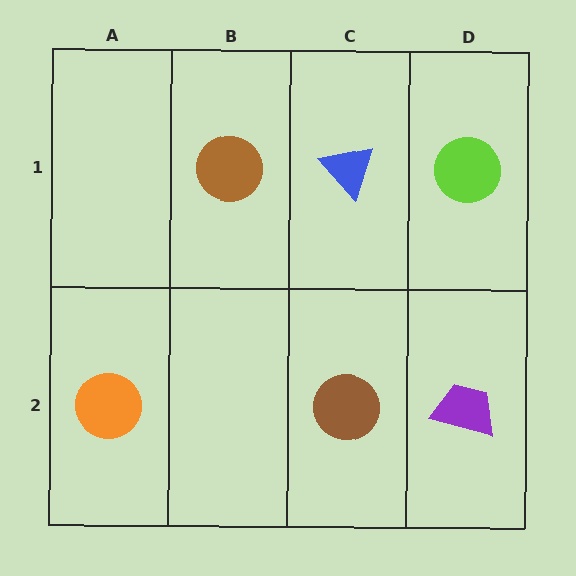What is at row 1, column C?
A blue triangle.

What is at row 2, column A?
An orange circle.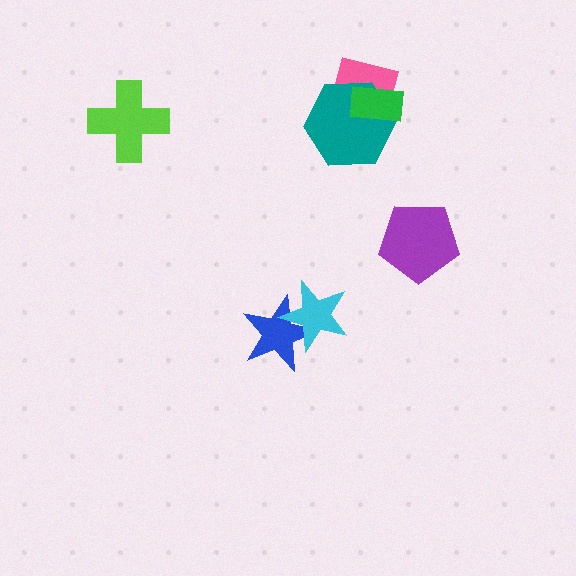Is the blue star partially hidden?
Yes, it is partially covered by another shape.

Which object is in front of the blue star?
The cyan star is in front of the blue star.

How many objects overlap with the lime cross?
0 objects overlap with the lime cross.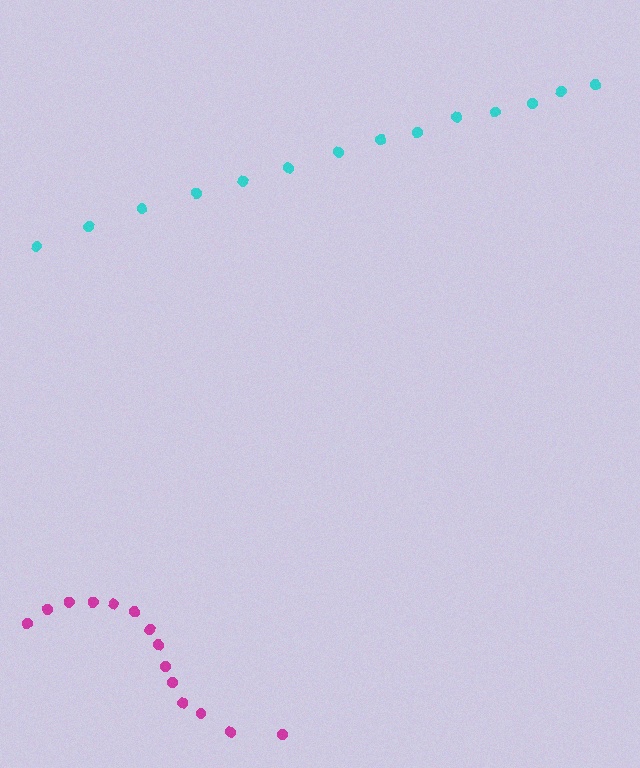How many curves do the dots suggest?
There are 2 distinct paths.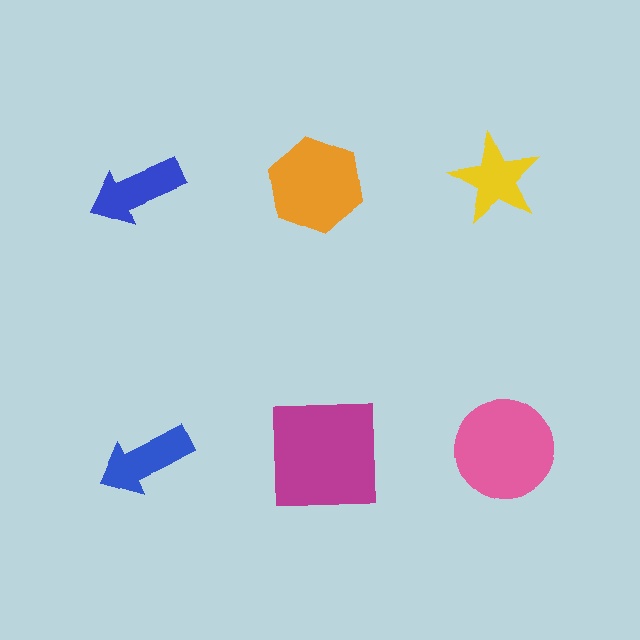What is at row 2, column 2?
A magenta square.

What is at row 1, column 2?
An orange hexagon.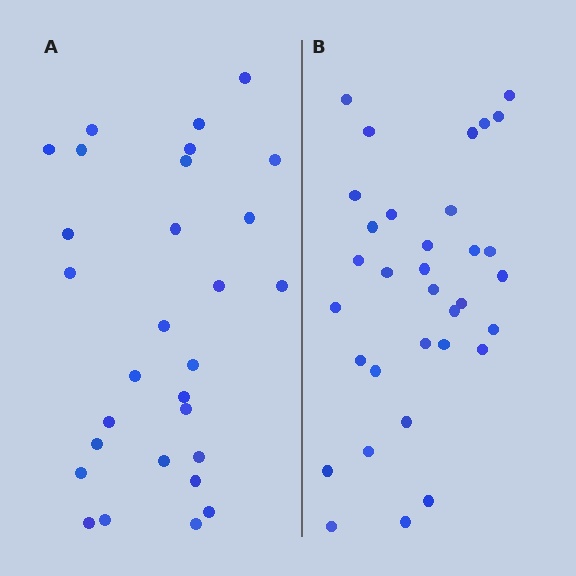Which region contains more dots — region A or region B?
Region B (the right region) has more dots.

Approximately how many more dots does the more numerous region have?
Region B has about 4 more dots than region A.